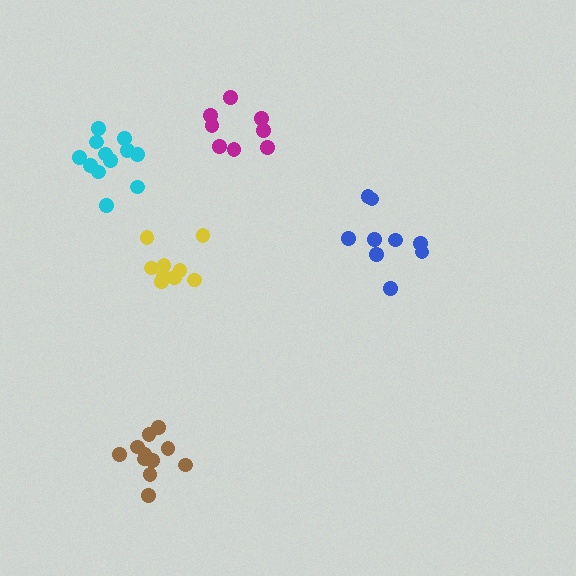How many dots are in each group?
Group 1: 9 dots, Group 2: 8 dots, Group 3: 12 dots, Group 4: 9 dots, Group 5: 11 dots (49 total).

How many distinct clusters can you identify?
There are 5 distinct clusters.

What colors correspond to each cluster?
The clusters are colored: yellow, magenta, cyan, blue, brown.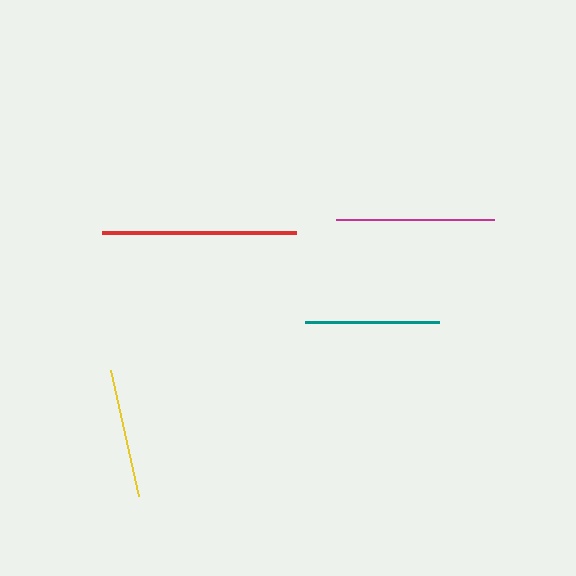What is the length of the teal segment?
The teal segment is approximately 134 pixels long.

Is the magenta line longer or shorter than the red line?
The red line is longer than the magenta line.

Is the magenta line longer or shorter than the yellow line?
The magenta line is longer than the yellow line.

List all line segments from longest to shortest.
From longest to shortest: red, magenta, teal, yellow.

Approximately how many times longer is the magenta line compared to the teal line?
The magenta line is approximately 1.2 times the length of the teal line.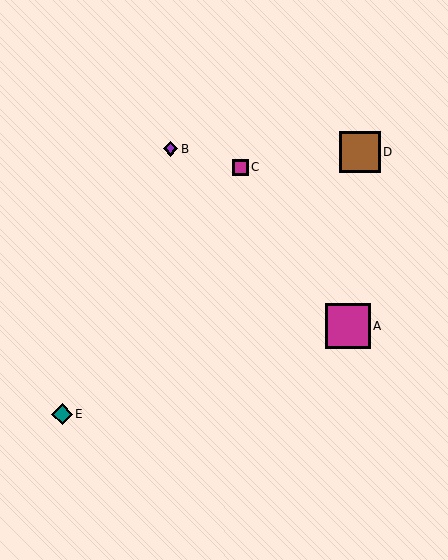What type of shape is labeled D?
Shape D is a brown square.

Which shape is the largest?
The magenta square (labeled A) is the largest.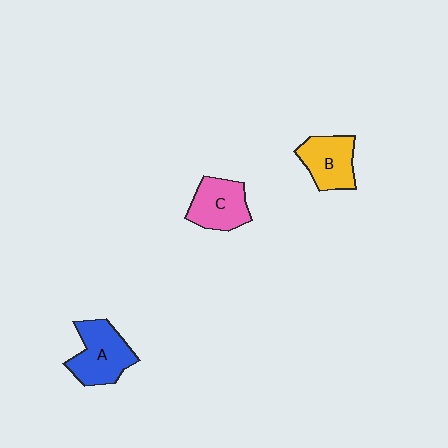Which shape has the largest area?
Shape A (blue).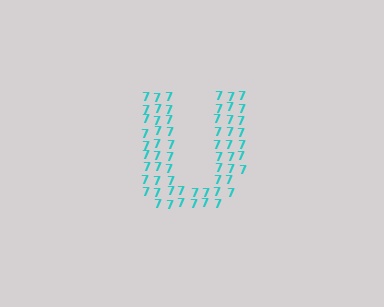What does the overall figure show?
The overall figure shows the letter U.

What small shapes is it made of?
It is made of small digit 7's.